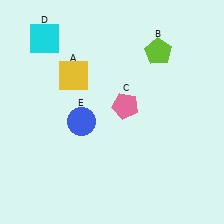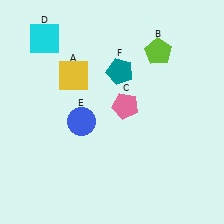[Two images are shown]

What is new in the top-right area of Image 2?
A teal pentagon (F) was added in the top-right area of Image 2.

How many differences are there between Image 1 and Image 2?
There is 1 difference between the two images.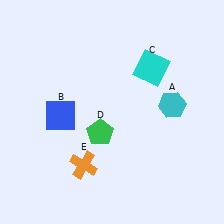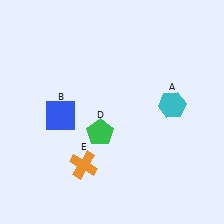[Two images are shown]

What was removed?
The cyan square (C) was removed in Image 2.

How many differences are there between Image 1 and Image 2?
There is 1 difference between the two images.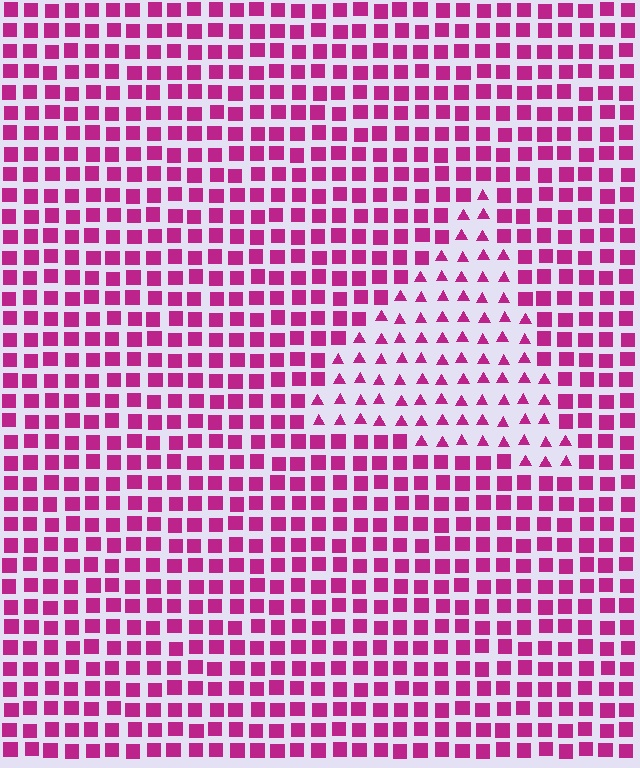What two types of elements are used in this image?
The image uses triangles inside the triangle region and squares outside it.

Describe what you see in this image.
The image is filled with small magenta elements arranged in a uniform grid. A triangle-shaped region contains triangles, while the surrounding area contains squares. The boundary is defined purely by the change in element shape.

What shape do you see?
I see a triangle.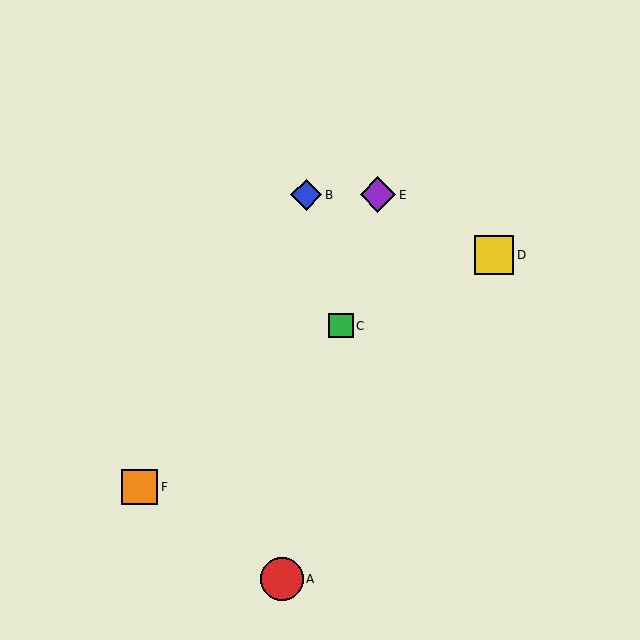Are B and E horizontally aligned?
Yes, both are at y≈195.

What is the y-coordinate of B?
Object B is at y≈195.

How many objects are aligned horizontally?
2 objects (B, E) are aligned horizontally.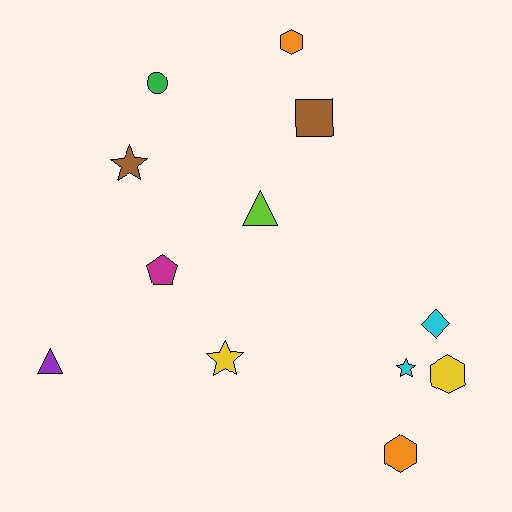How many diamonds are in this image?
There is 1 diamond.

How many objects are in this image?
There are 12 objects.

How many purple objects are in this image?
There is 1 purple object.